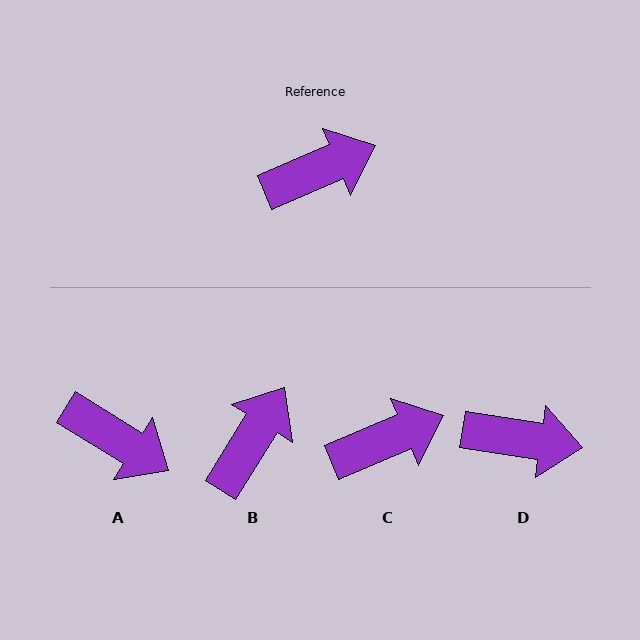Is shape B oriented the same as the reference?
No, it is off by about 35 degrees.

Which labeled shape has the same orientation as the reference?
C.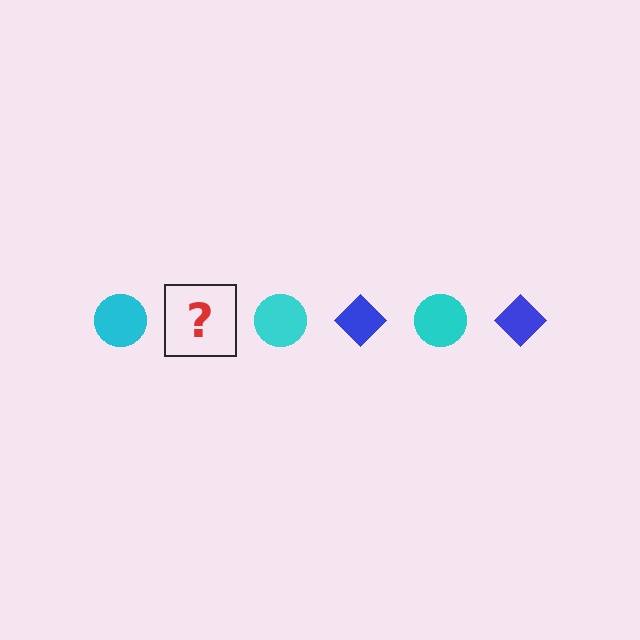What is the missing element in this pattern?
The missing element is a blue diamond.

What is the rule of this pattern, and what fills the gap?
The rule is that the pattern alternates between cyan circle and blue diamond. The gap should be filled with a blue diamond.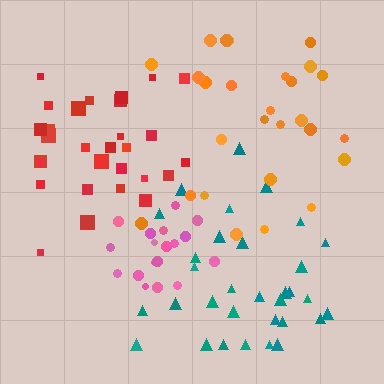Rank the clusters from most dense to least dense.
pink, red, teal, orange.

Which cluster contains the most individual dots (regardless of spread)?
Teal (32).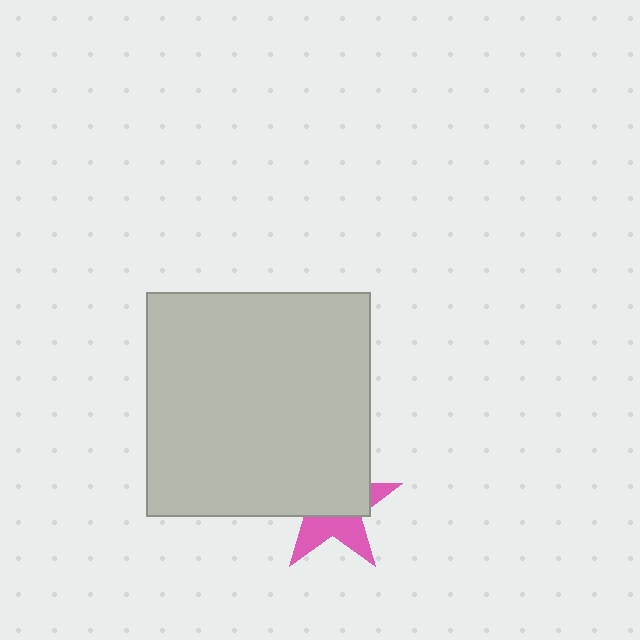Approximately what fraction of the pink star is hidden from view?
Roughly 59% of the pink star is hidden behind the light gray square.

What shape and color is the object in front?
The object in front is a light gray square.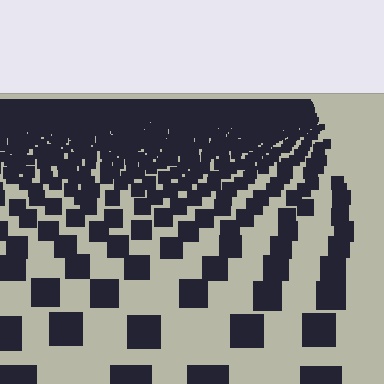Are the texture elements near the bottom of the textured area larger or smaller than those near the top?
Larger. Near the bottom, elements are closer to the viewer and appear at a bigger on-screen size.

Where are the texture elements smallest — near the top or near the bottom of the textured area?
Near the top.